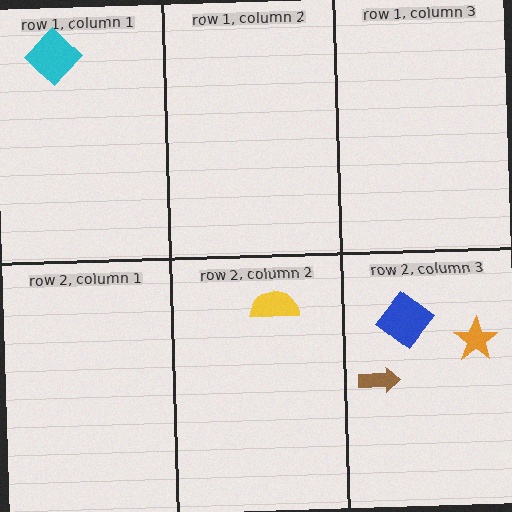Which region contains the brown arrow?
The row 2, column 3 region.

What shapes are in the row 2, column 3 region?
The orange star, the brown arrow, the blue diamond.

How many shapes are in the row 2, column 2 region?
1.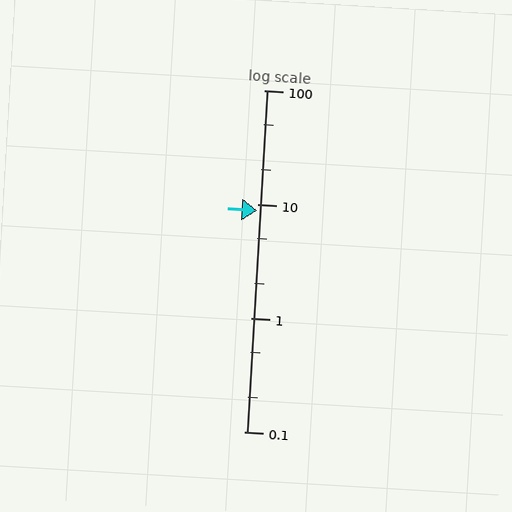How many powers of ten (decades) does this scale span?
The scale spans 3 decades, from 0.1 to 100.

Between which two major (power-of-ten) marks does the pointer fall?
The pointer is between 1 and 10.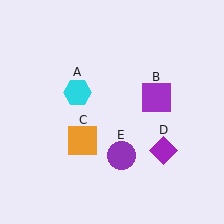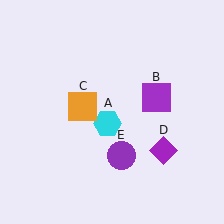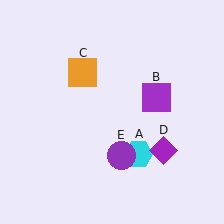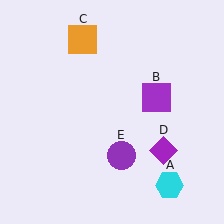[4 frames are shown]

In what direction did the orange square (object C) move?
The orange square (object C) moved up.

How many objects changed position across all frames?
2 objects changed position: cyan hexagon (object A), orange square (object C).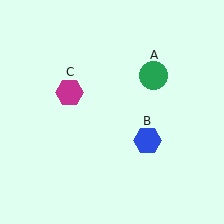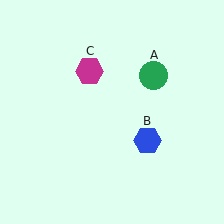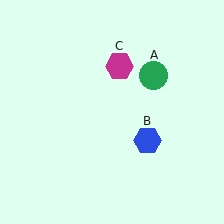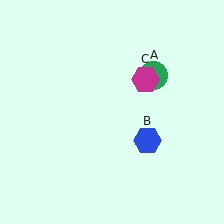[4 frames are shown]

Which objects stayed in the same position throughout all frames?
Green circle (object A) and blue hexagon (object B) remained stationary.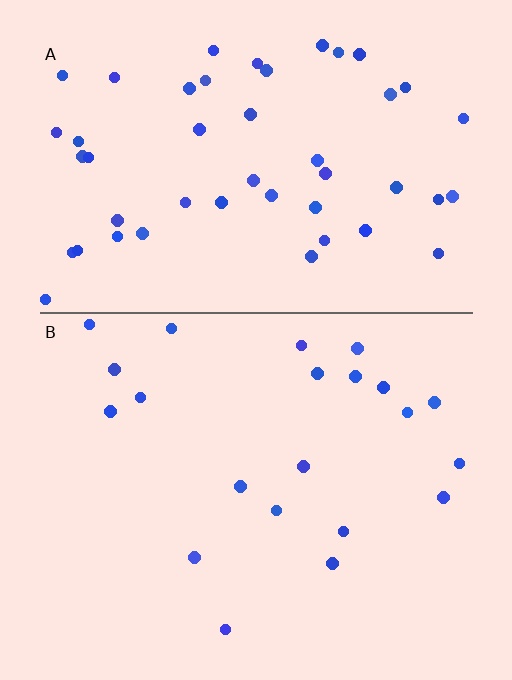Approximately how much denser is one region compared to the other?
Approximately 2.2× — region A over region B.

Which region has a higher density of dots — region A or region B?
A (the top).